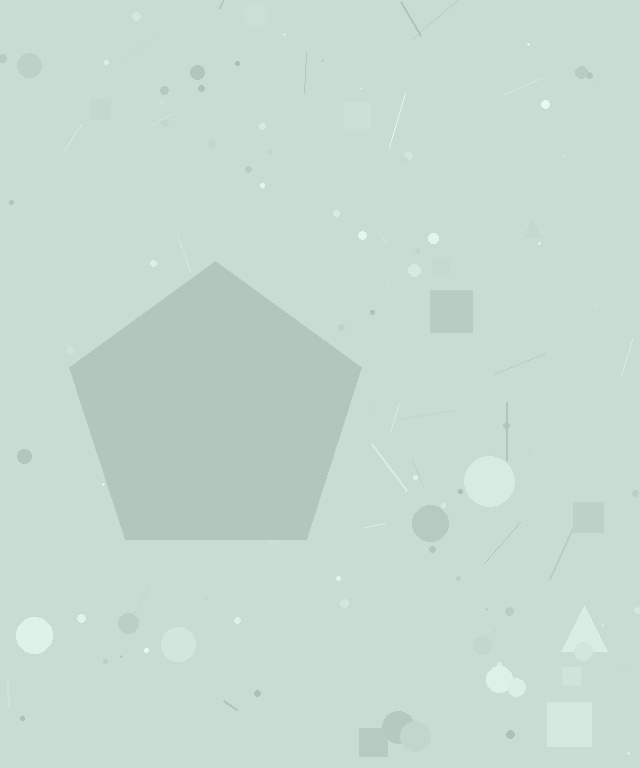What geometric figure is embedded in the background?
A pentagon is embedded in the background.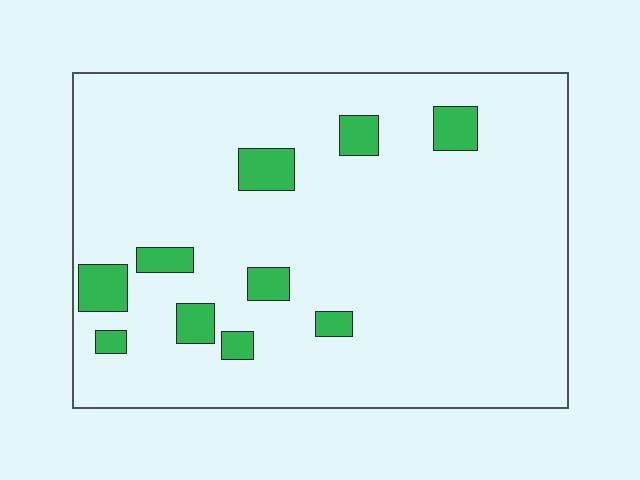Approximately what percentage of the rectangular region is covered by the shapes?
Approximately 10%.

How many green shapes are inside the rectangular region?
10.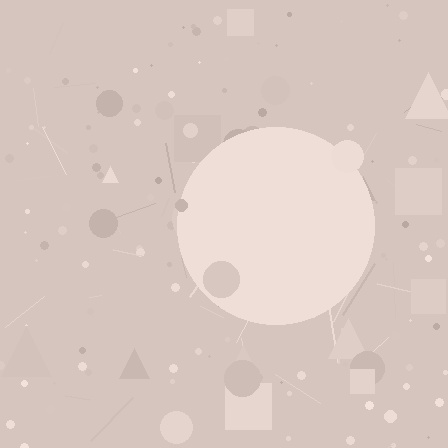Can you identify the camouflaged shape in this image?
The camouflaged shape is a circle.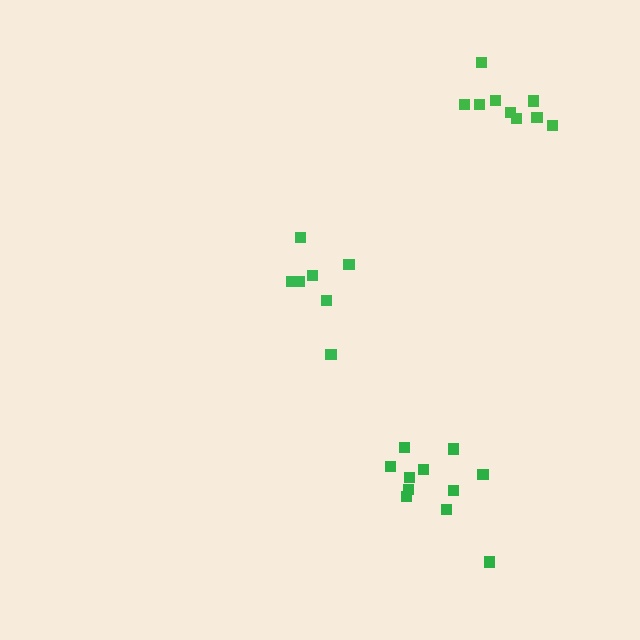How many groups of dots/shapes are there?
There are 3 groups.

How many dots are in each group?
Group 1: 7 dots, Group 2: 9 dots, Group 3: 11 dots (27 total).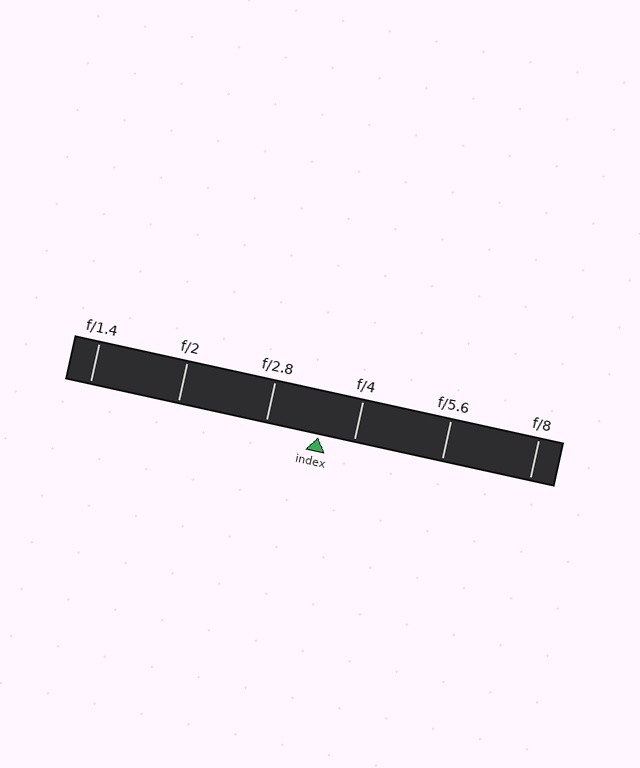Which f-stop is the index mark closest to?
The index mark is closest to f/4.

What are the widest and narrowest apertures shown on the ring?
The widest aperture shown is f/1.4 and the narrowest is f/8.